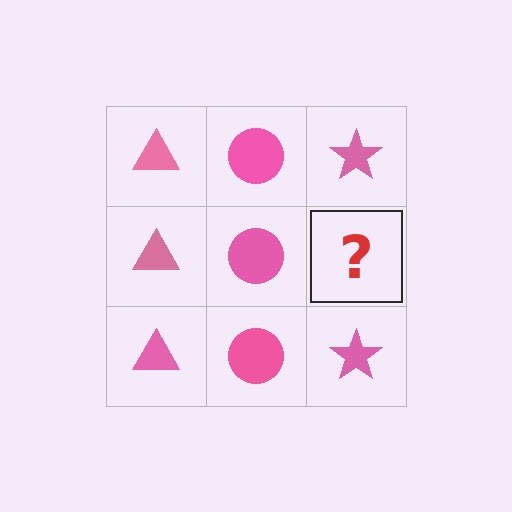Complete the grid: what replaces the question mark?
The question mark should be replaced with a pink star.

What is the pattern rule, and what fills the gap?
The rule is that each column has a consistent shape. The gap should be filled with a pink star.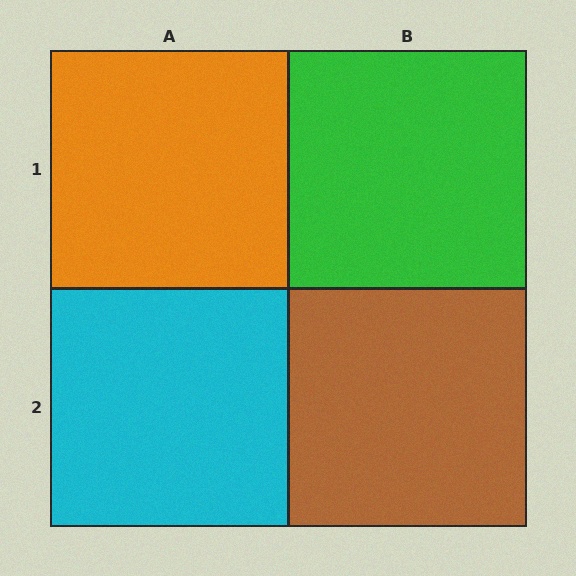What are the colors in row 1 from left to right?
Orange, green.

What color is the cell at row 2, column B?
Brown.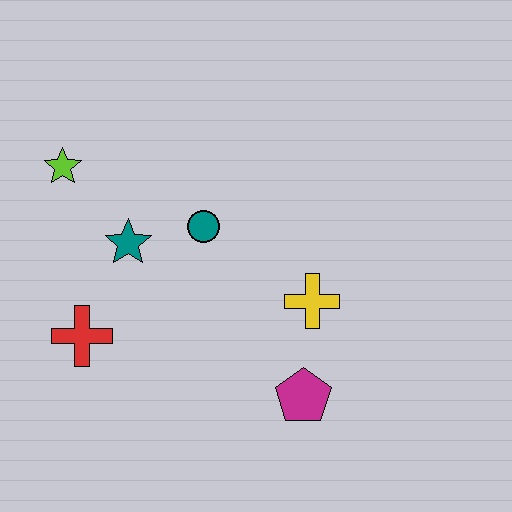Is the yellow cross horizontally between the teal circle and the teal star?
No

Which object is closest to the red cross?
The teal star is closest to the red cross.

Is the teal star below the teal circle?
Yes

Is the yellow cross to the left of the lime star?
No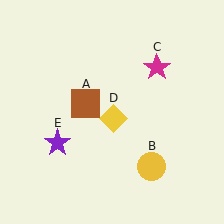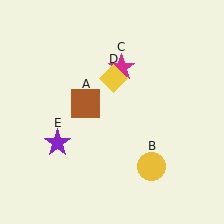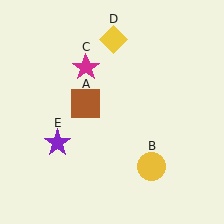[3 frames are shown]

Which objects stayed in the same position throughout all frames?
Brown square (object A) and yellow circle (object B) and purple star (object E) remained stationary.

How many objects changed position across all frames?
2 objects changed position: magenta star (object C), yellow diamond (object D).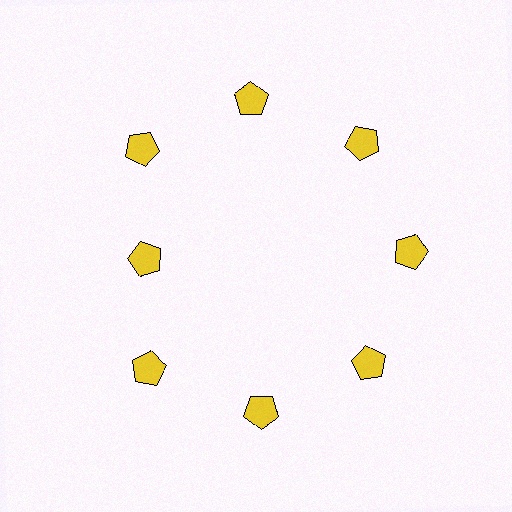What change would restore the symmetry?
The symmetry would be restored by moving it outward, back onto the ring so that all 8 pentagons sit at equal angles and equal distance from the center.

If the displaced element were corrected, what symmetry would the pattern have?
It would have 8-fold rotational symmetry — the pattern would map onto itself every 45 degrees.